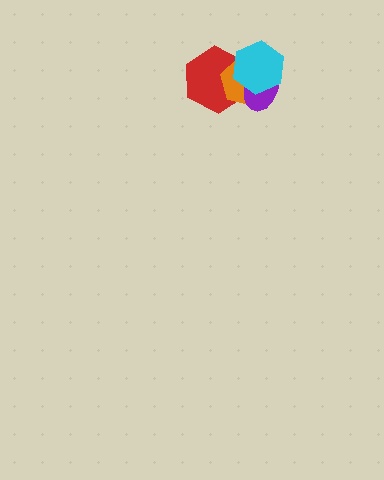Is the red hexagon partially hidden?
Yes, it is partially covered by another shape.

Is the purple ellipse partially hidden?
Yes, it is partially covered by another shape.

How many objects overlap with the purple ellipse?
3 objects overlap with the purple ellipse.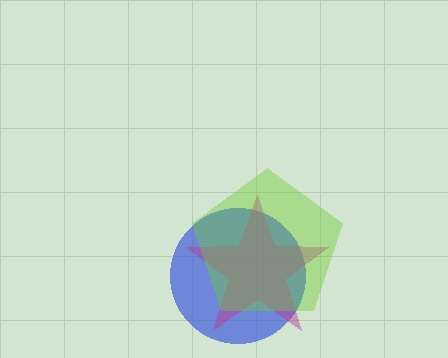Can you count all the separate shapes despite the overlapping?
Yes, there are 3 separate shapes.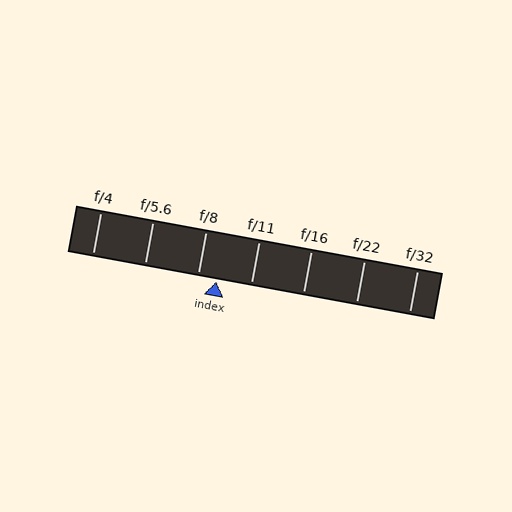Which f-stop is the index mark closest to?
The index mark is closest to f/8.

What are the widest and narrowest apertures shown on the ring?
The widest aperture shown is f/4 and the narrowest is f/32.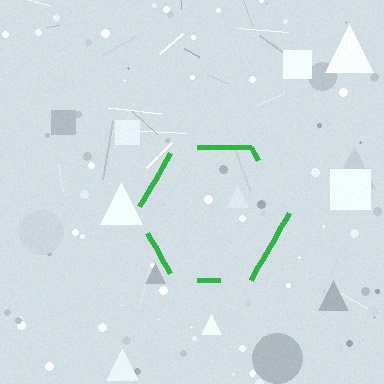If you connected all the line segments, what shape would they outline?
They would outline a hexagon.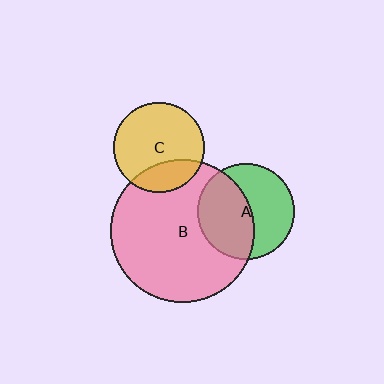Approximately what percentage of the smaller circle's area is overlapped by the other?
Approximately 25%.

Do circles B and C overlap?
Yes.